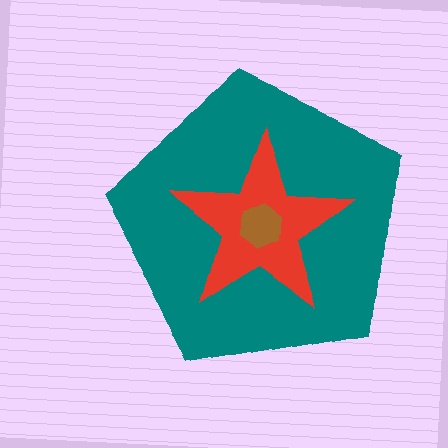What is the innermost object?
The brown hexagon.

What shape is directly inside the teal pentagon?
The red star.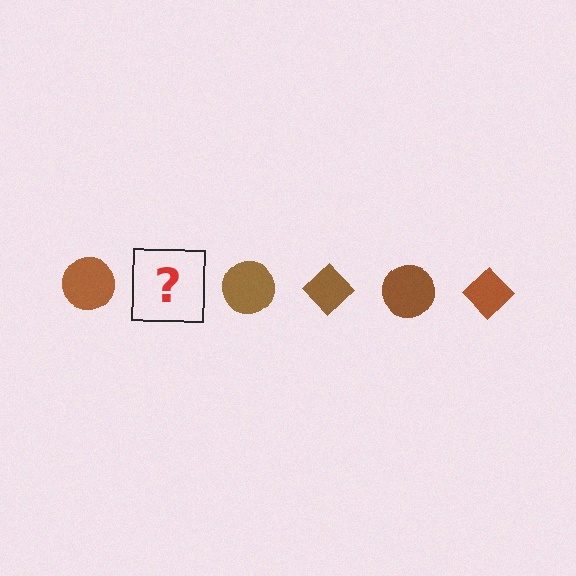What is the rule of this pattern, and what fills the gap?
The rule is that the pattern cycles through circle, diamond shapes in brown. The gap should be filled with a brown diamond.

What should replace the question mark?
The question mark should be replaced with a brown diamond.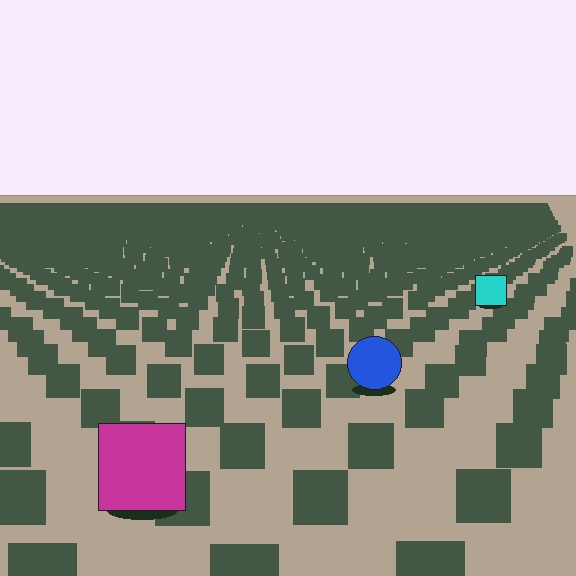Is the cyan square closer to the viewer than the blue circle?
No. The blue circle is closer — you can tell from the texture gradient: the ground texture is coarser near it.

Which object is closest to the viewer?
The magenta square is closest. The texture marks near it are larger and more spread out.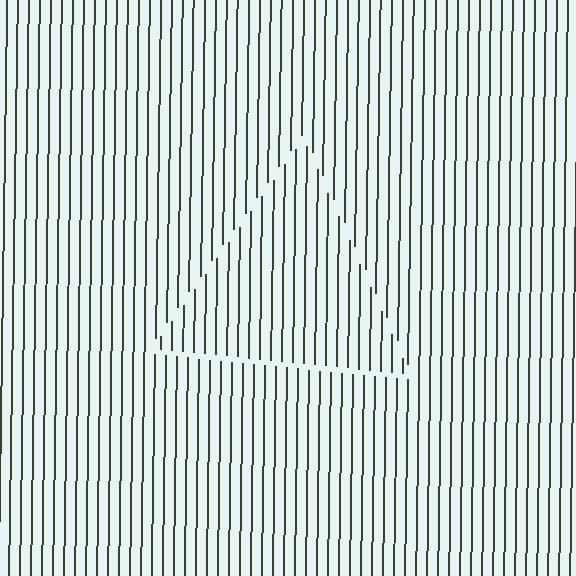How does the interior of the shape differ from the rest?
The interior of the shape contains the same grating, shifted by half a period — the contour is defined by the phase discontinuity where line-ends from the inner and outer gratings abut.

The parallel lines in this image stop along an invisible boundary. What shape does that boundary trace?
An illusory triangle. The interior of the shape contains the same grating, shifted by half a period — the contour is defined by the phase discontinuity where line-ends from the inner and outer gratings abut.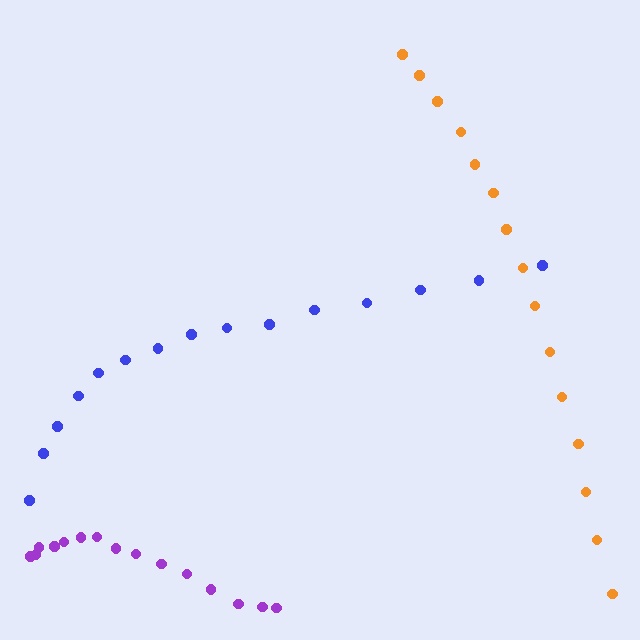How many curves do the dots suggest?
There are 3 distinct paths.